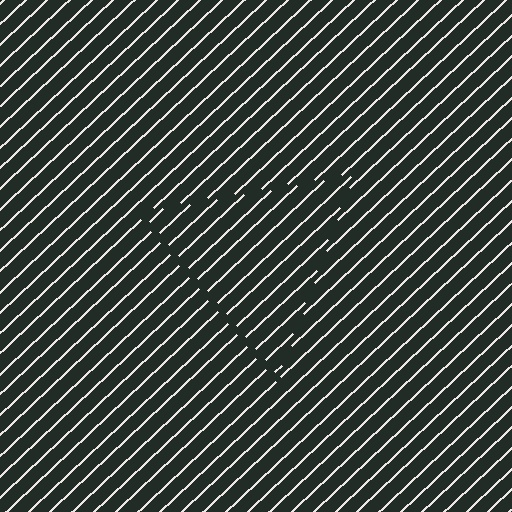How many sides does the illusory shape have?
3 sides — the line-ends trace a triangle.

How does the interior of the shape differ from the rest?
The interior of the shape contains the same grating, shifted by half a period — the contour is defined by the phase discontinuity where line-ends from the inner and outer gratings abut.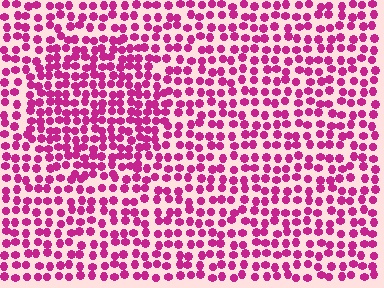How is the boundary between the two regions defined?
The boundary is defined by a change in element density (approximately 1.5x ratio). All elements are the same color, size, and shape.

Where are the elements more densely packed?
The elements are more densely packed inside the circle boundary.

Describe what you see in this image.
The image contains small magenta elements arranged at two different densities. A circle-shaped region is visible where the elements are more densely packed than the surrounding area.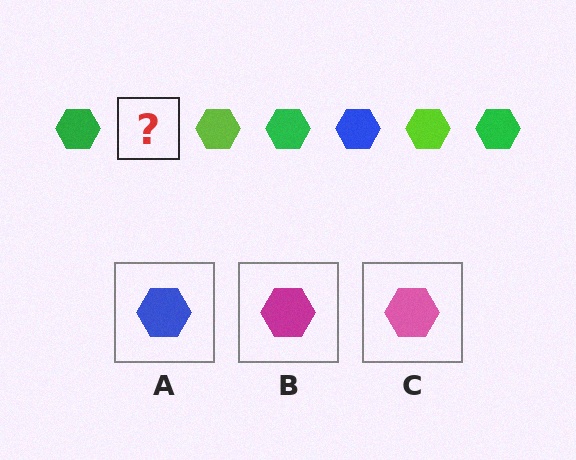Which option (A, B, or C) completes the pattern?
A.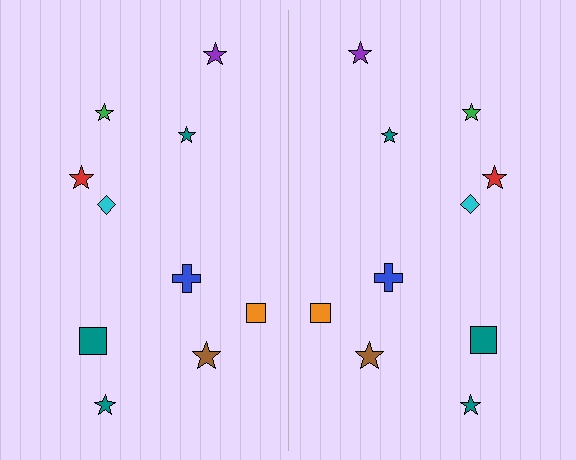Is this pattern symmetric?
Yes, this pattern has bilateral (reflection) symmetry.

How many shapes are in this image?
There are 20 shapes in this image.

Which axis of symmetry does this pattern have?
The pattern has a vertical axis of symmetry running through the center of the image.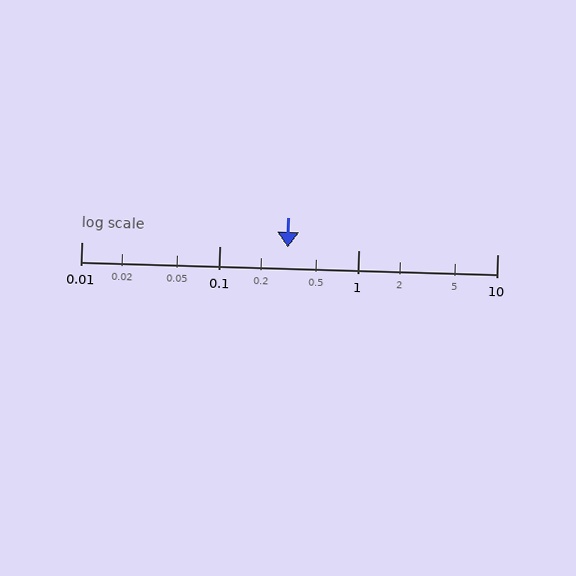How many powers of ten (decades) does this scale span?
The scale spans 3 decades, from 0.01 to 10.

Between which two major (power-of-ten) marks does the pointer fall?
The pointer is between 0.1 and 1.